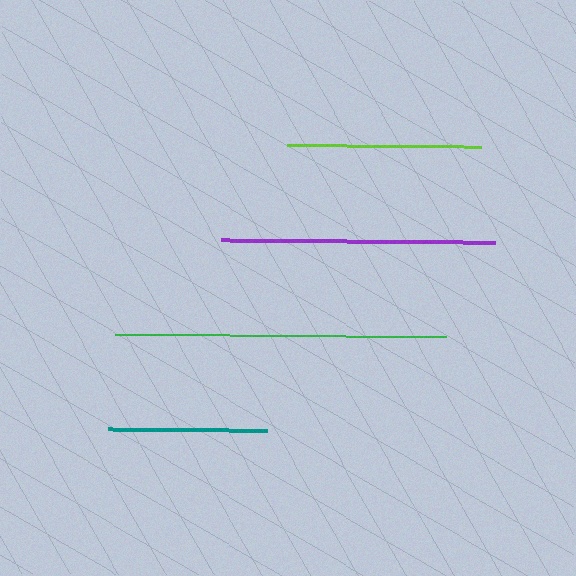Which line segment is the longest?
The green line is the longest at approximately 331 pixels.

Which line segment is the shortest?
The teal line is the shortest at approximately 159 pixels.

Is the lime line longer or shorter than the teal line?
The lime line is longer than the teal line.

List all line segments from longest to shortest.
From longest to shortest: green, purple, lime, teal.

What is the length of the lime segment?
The lime segment is approximately 194 pixels long.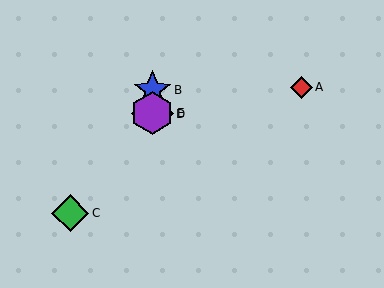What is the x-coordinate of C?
Object C is at x≈70.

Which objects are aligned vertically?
Objects B, D, E are aligned vertically.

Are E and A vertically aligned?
No, E is at x≈152 and A is at x≈301.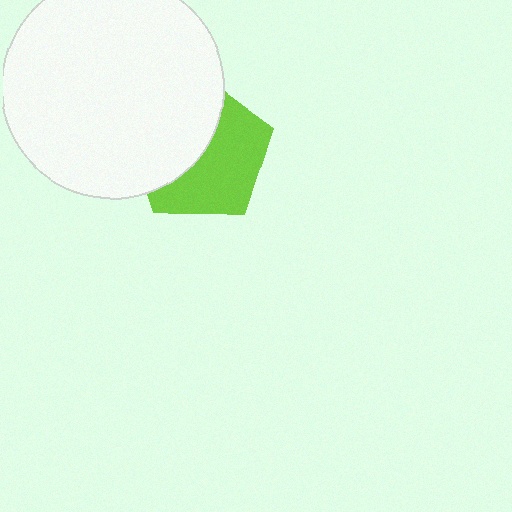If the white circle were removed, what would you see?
You would see the complete lime pentagon.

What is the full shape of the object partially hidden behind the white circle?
The partially hidden object is a lime pentagon.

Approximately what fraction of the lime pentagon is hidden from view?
Roughly 47% of the lime pentagon is hidden behind the white circle.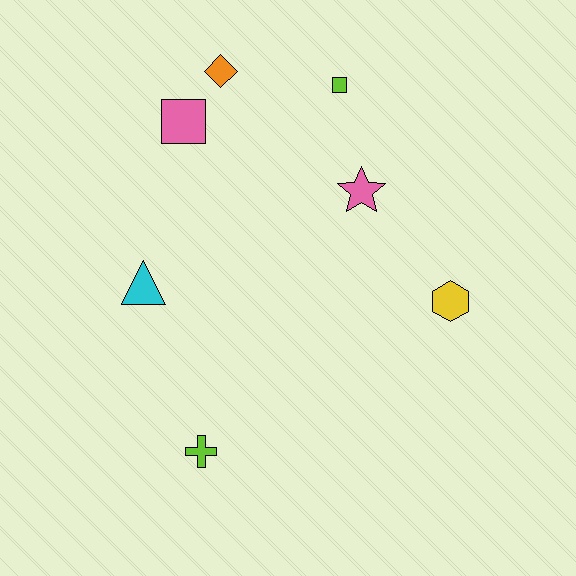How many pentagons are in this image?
There are no pentagons.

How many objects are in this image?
There are 7 objects.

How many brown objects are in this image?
There are no brown objects.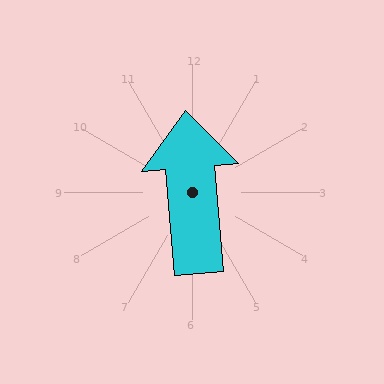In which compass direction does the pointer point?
North.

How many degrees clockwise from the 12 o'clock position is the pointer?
Approximately 355 degrees.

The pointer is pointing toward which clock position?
Roughly 12 o'clock.